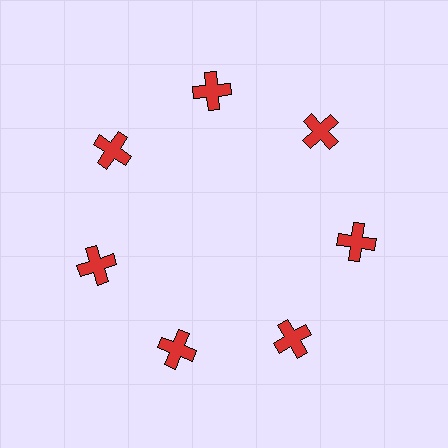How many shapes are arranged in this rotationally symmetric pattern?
There are 7 shapes, arranged in 7 groups of 1.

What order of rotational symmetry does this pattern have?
This pattern has 7-fold rotational symmetry.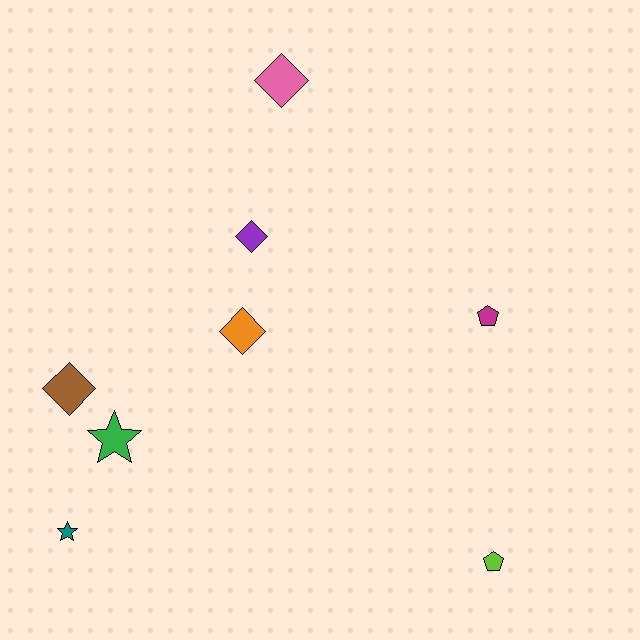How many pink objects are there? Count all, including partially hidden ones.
There is 1 pink object.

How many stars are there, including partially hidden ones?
There are 2 stars.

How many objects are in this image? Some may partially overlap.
There are 8 objects.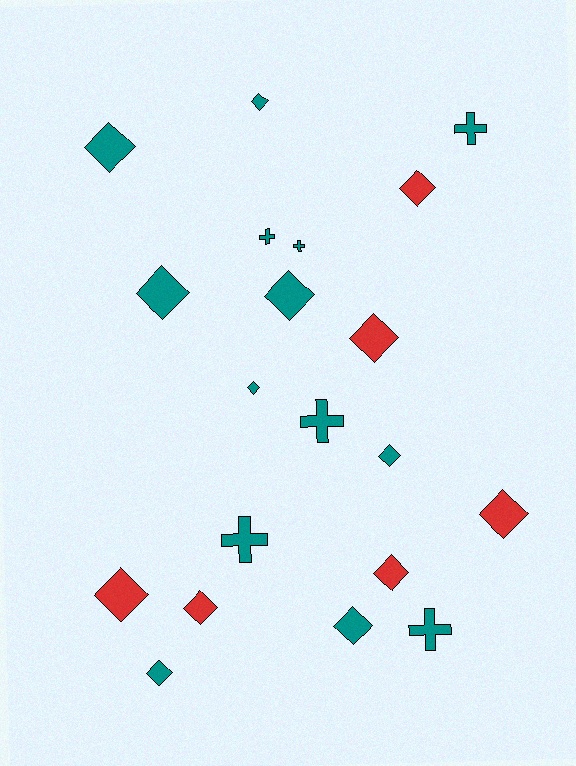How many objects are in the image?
There are 20 objects.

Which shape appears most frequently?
Diamond, with 14 objects.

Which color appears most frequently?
Teal, with 14 objects.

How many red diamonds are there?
There are 6 red diamonds.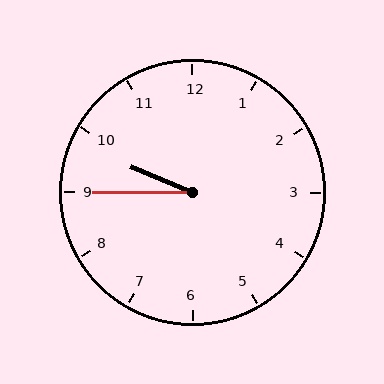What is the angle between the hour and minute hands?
Approximately 22 degrees.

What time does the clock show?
9:45.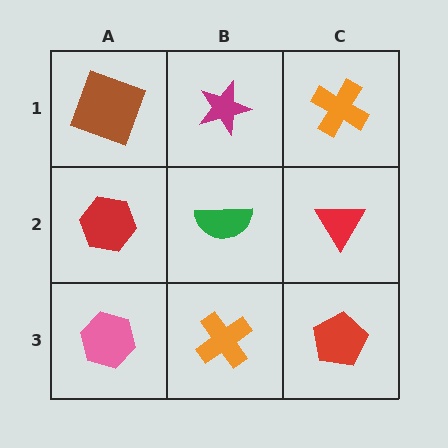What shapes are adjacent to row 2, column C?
An orange cross (row 1, column C), a red pentagon (row 3, column C), a green semicircle (row 2, column B).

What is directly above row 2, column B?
A magenta star.